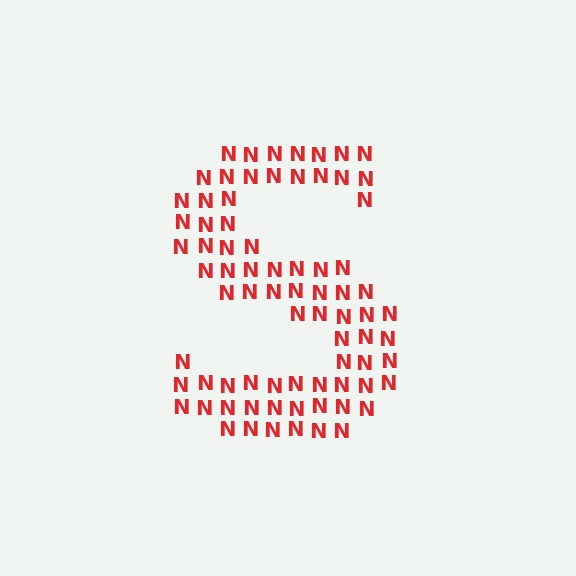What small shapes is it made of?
It is made of small letter N's.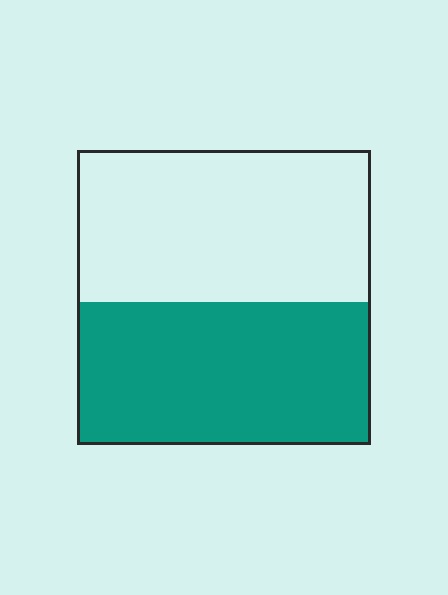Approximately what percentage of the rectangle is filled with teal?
Approximately 50%.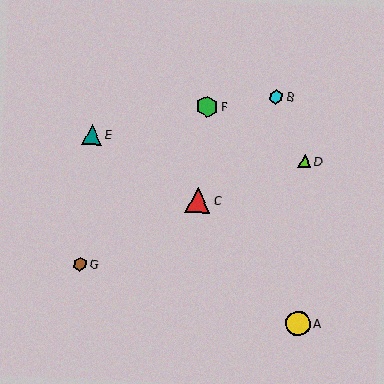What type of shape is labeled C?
Shape C is a red triangle.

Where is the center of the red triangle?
The center of the red triangle is at (198, 200).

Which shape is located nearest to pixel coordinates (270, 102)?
The cyan hexagon (labeled B) at (276, 97) is nearest to that location.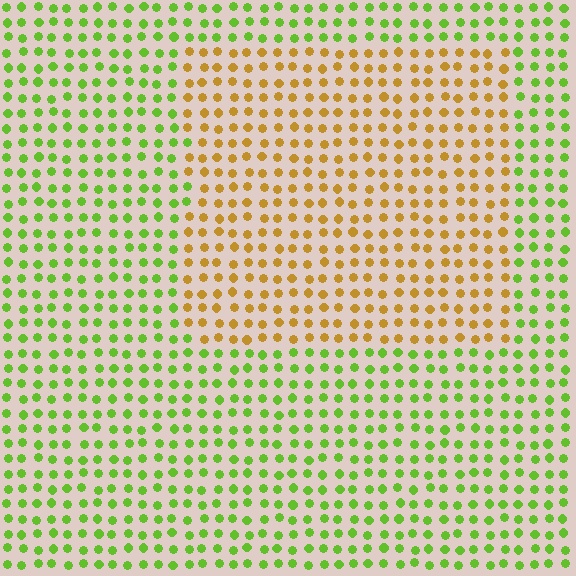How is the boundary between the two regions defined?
The boundary is defined purely by a slight shift in hue (about 57 degrees). Spacing, size, and orientation are identical on both sides.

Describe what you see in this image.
The image is filled with small lime elements in a uniform arrangement. A rectangle-shaped region is visible where the elements are tinted to a slightly different hue, forming a subtle color boundary.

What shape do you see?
I see a rectangle.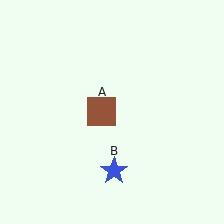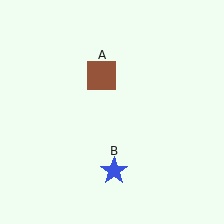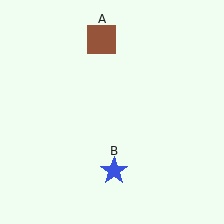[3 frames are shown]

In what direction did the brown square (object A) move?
The brown square (object A) moved up.